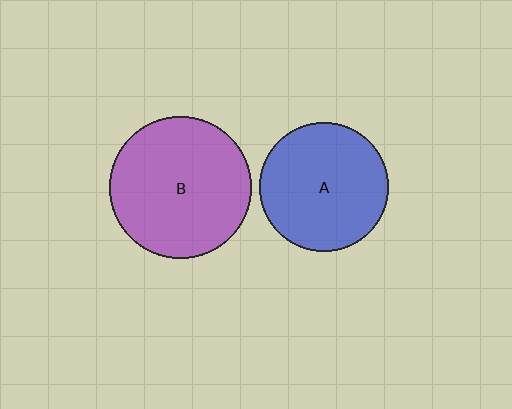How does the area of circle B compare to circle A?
Approximately 1.2 times.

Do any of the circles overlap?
No, none of the circles overlap.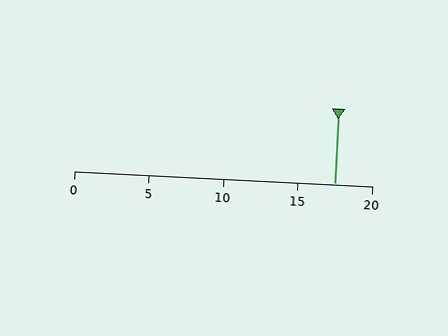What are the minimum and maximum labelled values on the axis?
The axis runs from 0 to 20.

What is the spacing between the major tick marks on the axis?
The major ticks are spaced 5 apart.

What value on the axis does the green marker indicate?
The marker indicates approximately 17.5.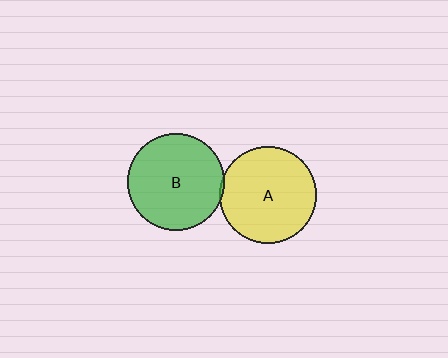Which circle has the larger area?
Circle A (yellow).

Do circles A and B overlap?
Yes.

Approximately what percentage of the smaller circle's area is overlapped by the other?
Approximately 5%.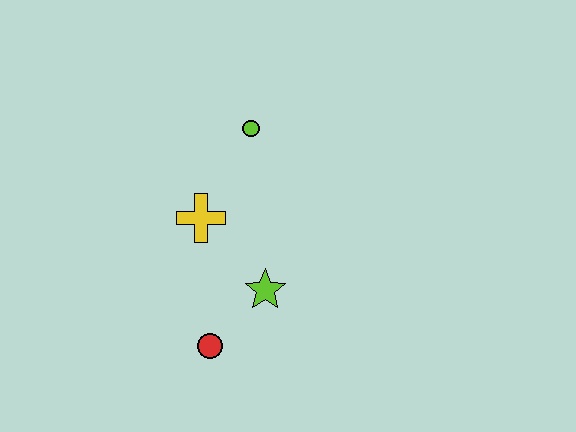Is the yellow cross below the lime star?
No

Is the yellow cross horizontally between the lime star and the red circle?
No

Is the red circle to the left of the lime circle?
Yes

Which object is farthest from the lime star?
The lime circle is farthest from the lime star.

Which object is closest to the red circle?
The lime star is closest to the red circle.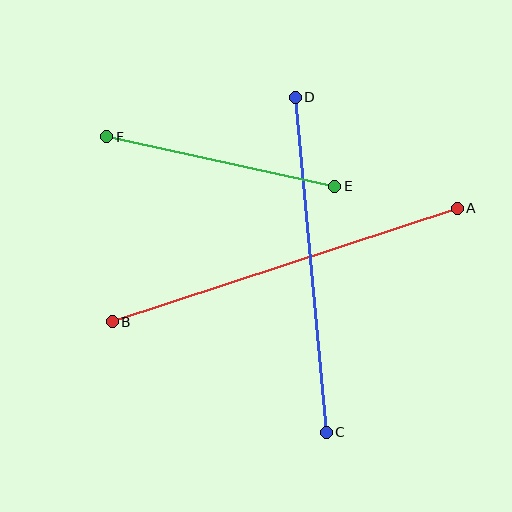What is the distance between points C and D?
The distance is approximately 337 pixels.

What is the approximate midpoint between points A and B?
The midpoint is at approximately (285, 265) pixels.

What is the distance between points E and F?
The distance is approximately 233 pixels.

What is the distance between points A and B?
The distance is approximately 363 pixels.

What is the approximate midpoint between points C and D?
The midpoint is at approximately (311, 265) pixels.